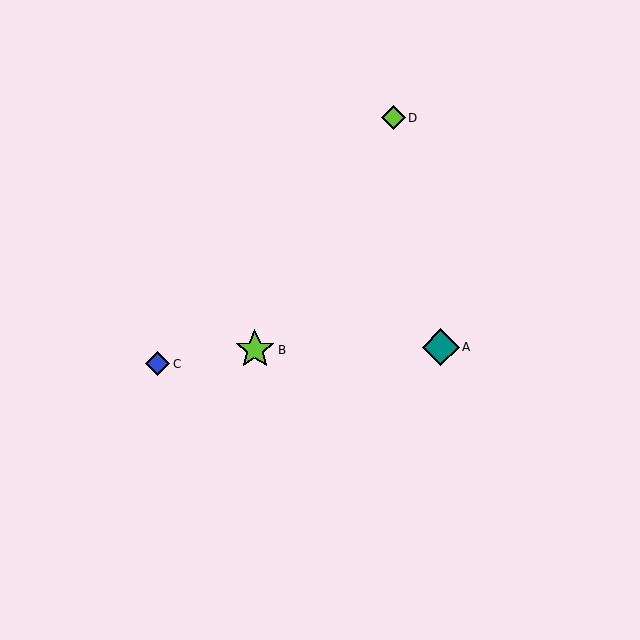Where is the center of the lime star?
The center of the lime star is at (255, 350).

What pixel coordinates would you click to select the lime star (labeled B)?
Click at (255, 350) to select the lime star B.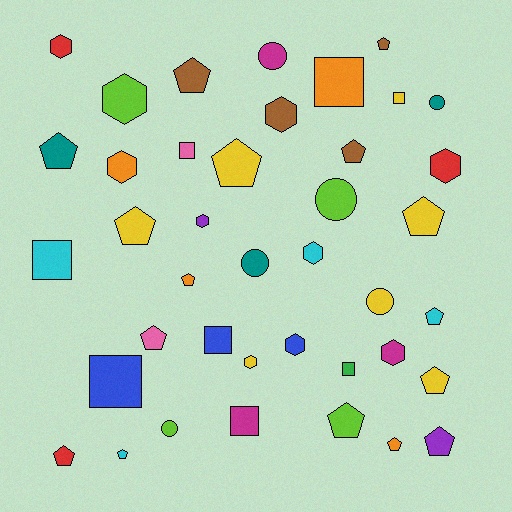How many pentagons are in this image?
There are 16 pentagons.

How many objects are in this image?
There are 40 objects.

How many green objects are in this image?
There is 1 green object.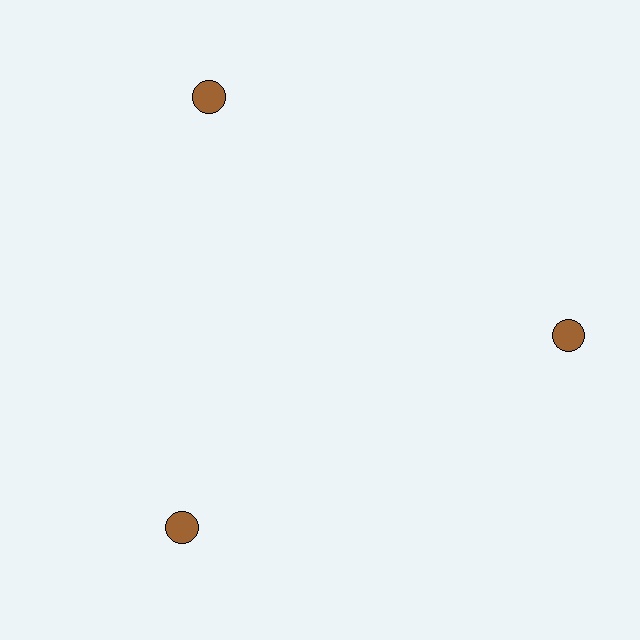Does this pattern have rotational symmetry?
Yes, this pattern has 3-fold rotational symmetry. It looks the same after rotating 120 degrees around the center.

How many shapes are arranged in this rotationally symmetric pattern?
There are 3 shapes, arranged in 3 groups of 1.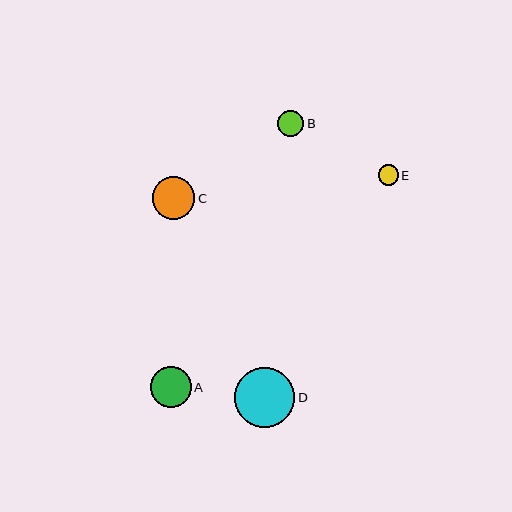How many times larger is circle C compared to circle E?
Circle C is approximately 2.1 times the size of circle E.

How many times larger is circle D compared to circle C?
Circle D is approximately 1.4 times the size of circle C.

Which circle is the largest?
Circle D is the largest with a size of approximately 60 pixels.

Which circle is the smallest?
Circle E is the smallest with a size of approximately 20 pixels.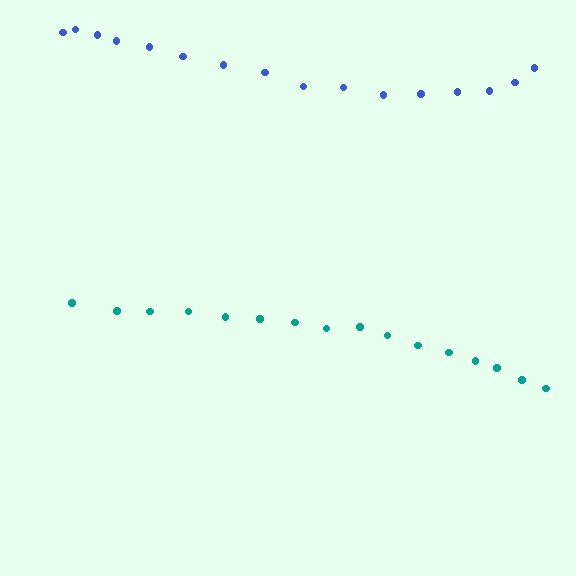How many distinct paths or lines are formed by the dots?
There are 2 distinct paths.